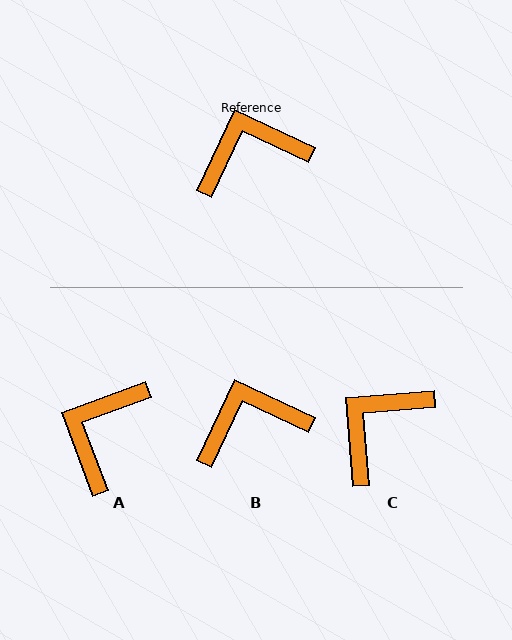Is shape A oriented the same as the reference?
No, it is off by about 45 degrees.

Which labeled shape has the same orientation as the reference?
B.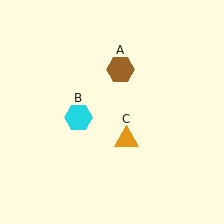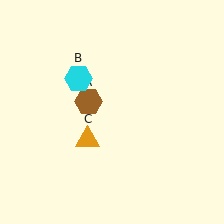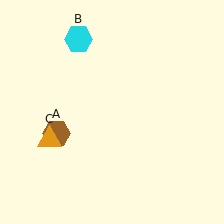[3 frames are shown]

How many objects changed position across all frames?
3 objects changed position: brown hexagon (object A), cyan hexagon (object B), orange triangle (object C).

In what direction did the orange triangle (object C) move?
The orange triangle (object C) moved left.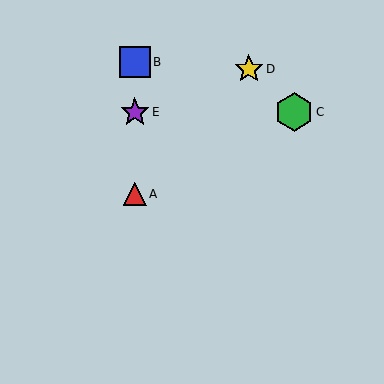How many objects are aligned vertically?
3 objects (A, B, E) are aligned vertically.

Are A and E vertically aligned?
Yes, both are at x≈135.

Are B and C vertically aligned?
No, B is at x≈135 and C is at x≈294.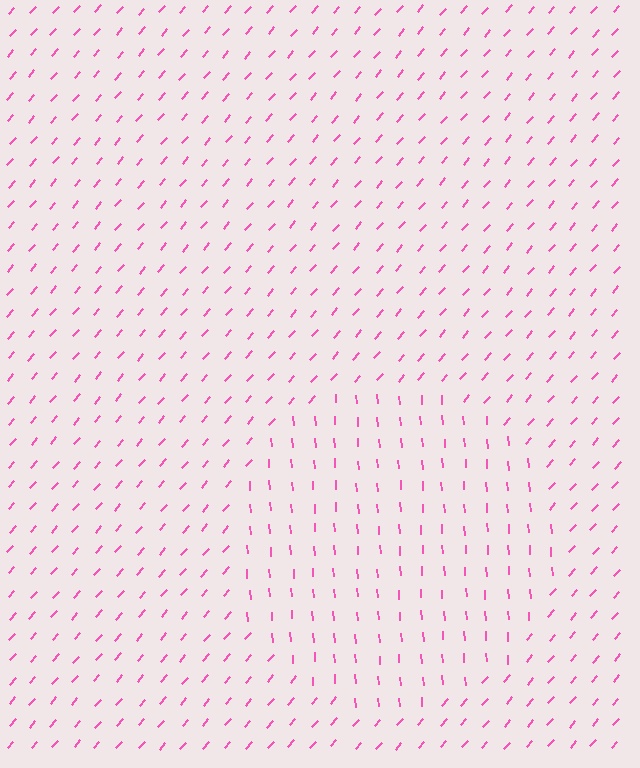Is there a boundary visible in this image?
Yes, there is a texture boundary formed by a change in line orientation.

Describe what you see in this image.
The image is filled with small pink line segments. A circle region in the image has lines oriented differently from the surrounding lines, creating a visible texture boundary.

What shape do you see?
I see a circle.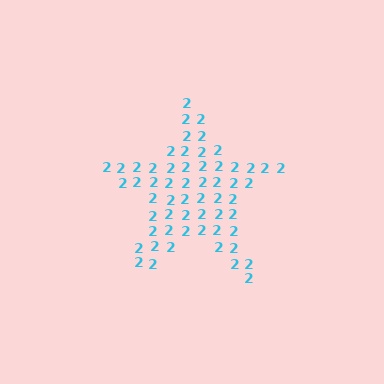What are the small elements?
The small elements are digit 2's.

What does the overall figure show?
The overall figure shows a star.